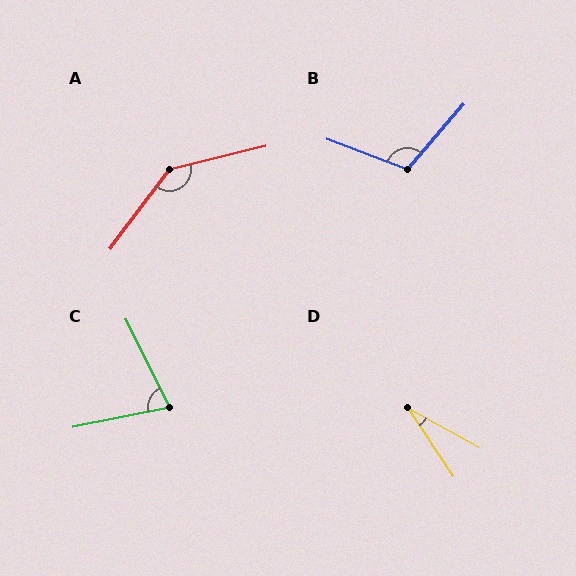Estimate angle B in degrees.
Approximately 110 degrees.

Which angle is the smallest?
D, at approximately 27 degrees.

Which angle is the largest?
A, at approximately 140 degrees.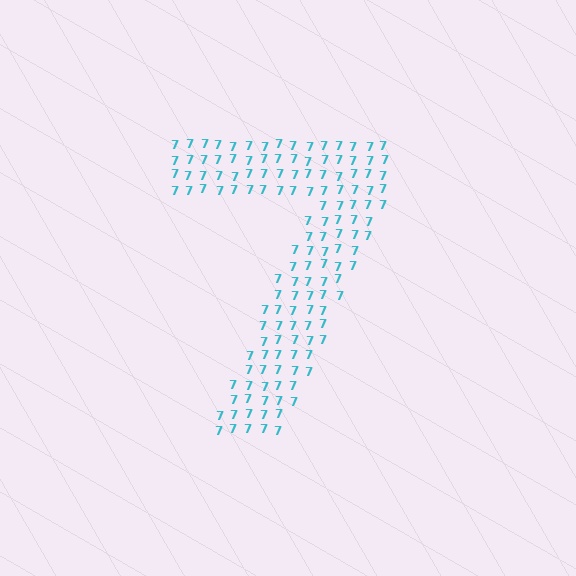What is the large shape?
The large shape is the digit 7.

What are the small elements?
The small elements are digit 7's.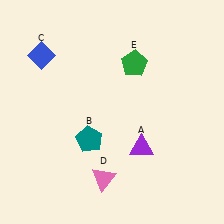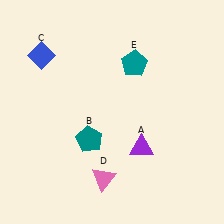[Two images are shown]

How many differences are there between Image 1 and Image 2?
There is 1 difference between the two images.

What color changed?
The pentagon (E) changed from green in Image 1 to teal in Image 2.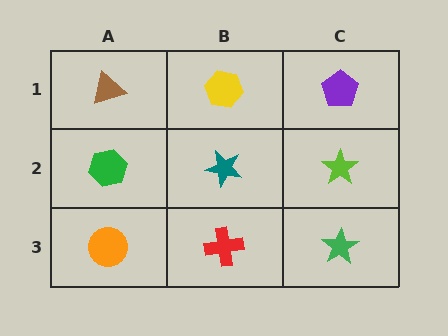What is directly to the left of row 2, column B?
A green hexagon.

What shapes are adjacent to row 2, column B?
A yellow hexagon (row 1, column B), a red cross (row 3, column B), a green hexagon (row 2, column A), a lime star (row 2, column C).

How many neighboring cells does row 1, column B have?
3.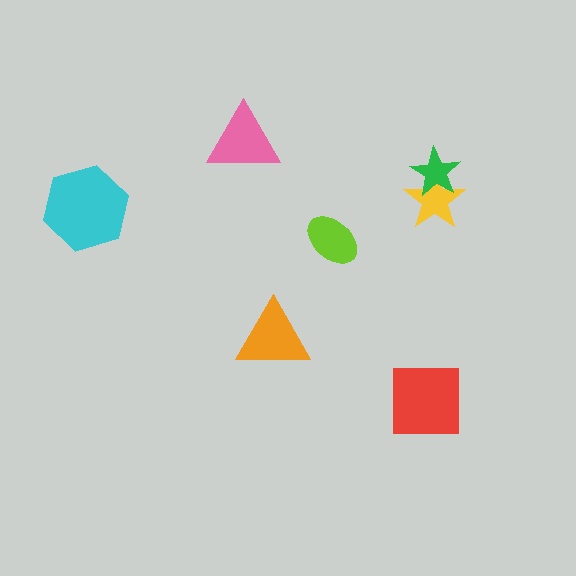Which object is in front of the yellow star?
The green star is in front of the yellow star.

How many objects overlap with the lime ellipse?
0 objects overlap with the lime ellipse.